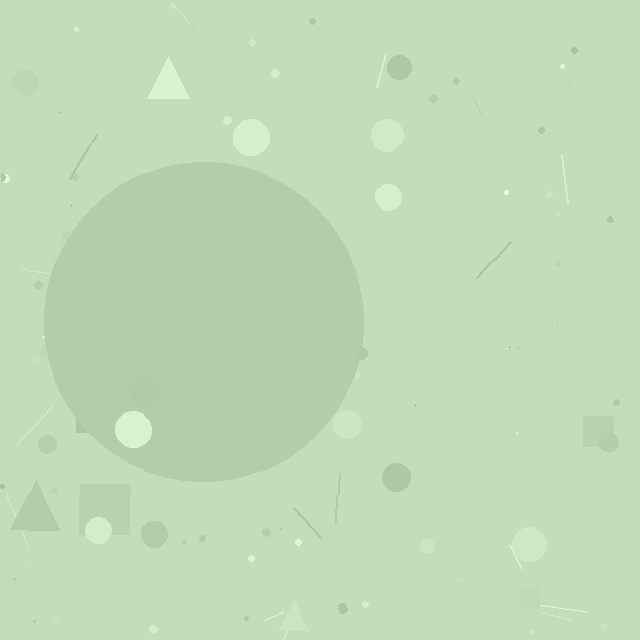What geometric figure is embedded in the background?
A circle is embedded in the background.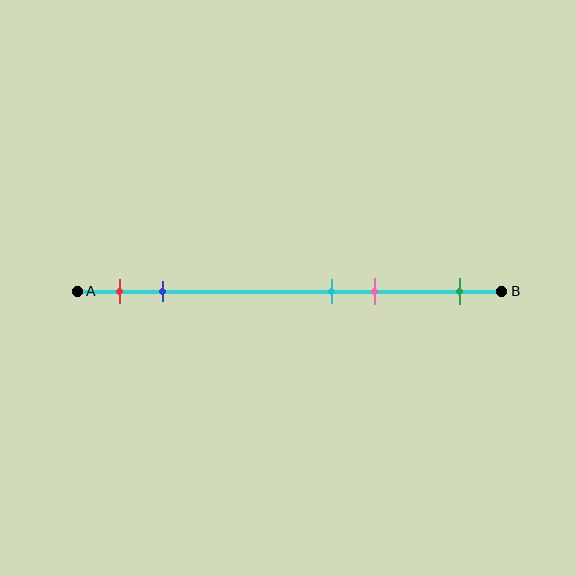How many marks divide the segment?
There are 5 marks dividing the segment.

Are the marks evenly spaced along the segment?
No, the marks are not evenly spaced.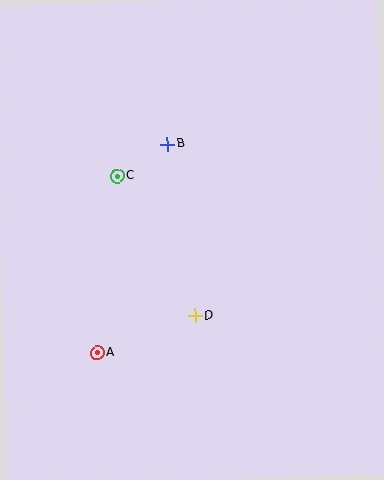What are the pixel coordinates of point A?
Point A is at (97, 353).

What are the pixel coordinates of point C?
Point C is at (117, 176).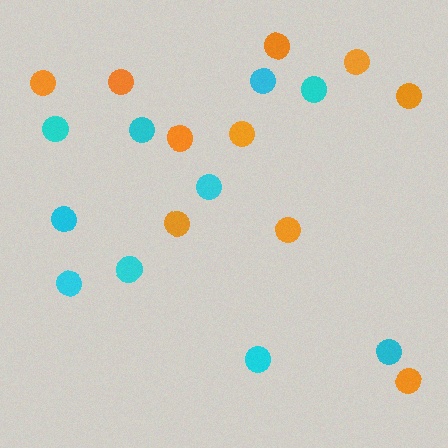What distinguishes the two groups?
There are 2 groups: one group of cyan circles (10) and one group of orange circles (10).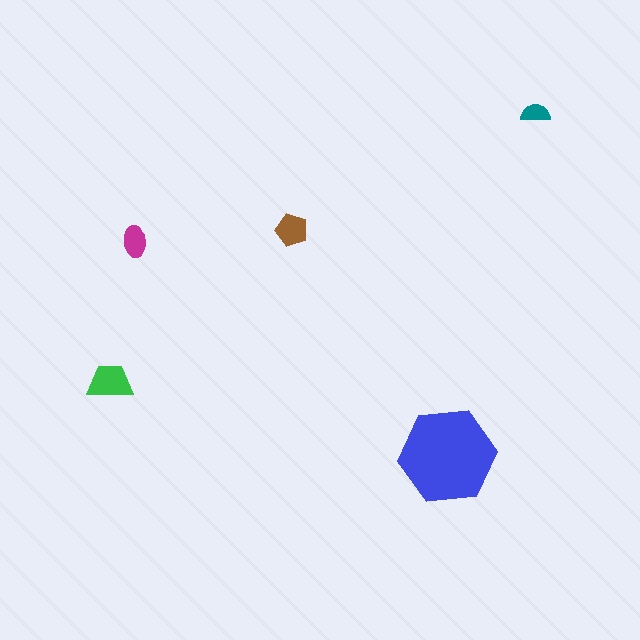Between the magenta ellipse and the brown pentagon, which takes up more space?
The brown pentagon.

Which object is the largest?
The blue hexagon.